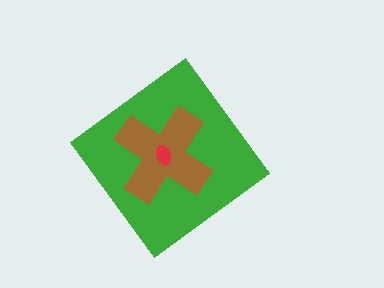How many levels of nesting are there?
3.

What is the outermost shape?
The green diamond.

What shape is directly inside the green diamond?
The brown cross.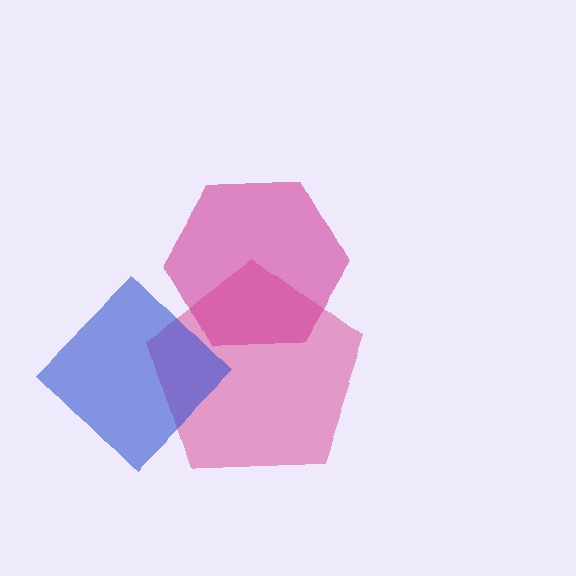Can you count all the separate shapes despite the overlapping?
Yes, there are 3 separate shapes.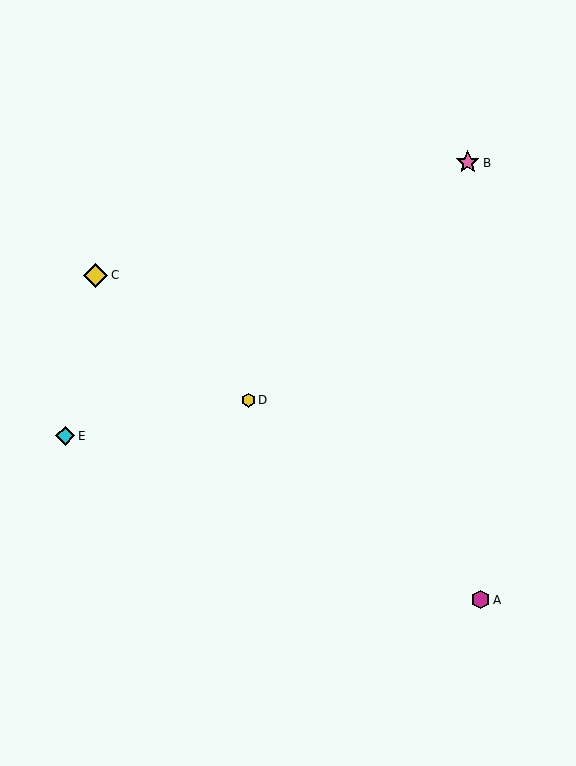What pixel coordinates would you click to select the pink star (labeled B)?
Click at (468, 163) to select the pink star B.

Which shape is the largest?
The yellow diamond (labeled C) is the largest.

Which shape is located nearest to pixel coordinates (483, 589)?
The magenta hexagon (labeled A) at (480, 600) is nearest to that location.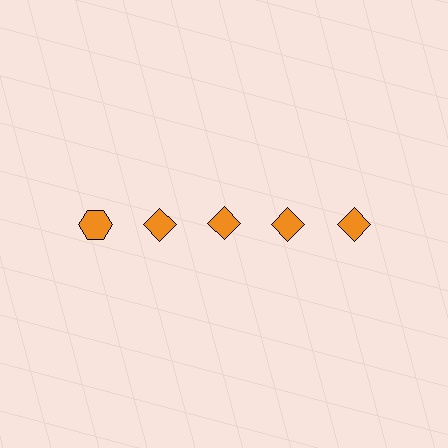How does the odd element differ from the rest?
It has a different shape: hexagon instead of diamond.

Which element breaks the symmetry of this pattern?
The orange hexagon in the top row, leftmost column breaks the symmetry. All other shapes are orange diamonds.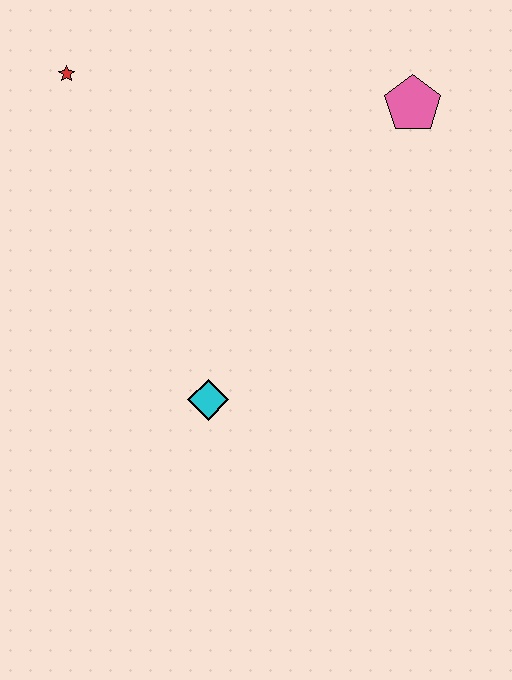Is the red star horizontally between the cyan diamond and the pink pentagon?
No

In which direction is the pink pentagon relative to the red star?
The pink pentagon is to the right of the red star.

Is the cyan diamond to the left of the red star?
No